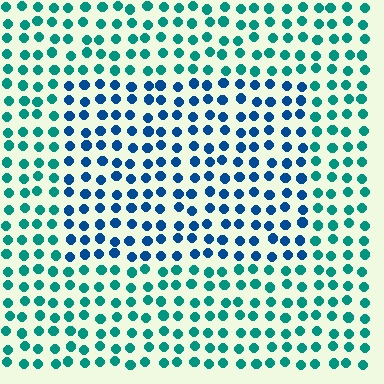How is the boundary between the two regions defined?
The boundary is defined purely by a slight shift in hue (about 39 degrees). Spacing, size, and orientation are identical on both sides.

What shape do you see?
I see a rectangle.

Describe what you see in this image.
The image is filled with small teal elements in a uniform arrangement. A rectangle-shaped region is visible where the elements are tinted to a slightly different hue, forming a subtle color boundary.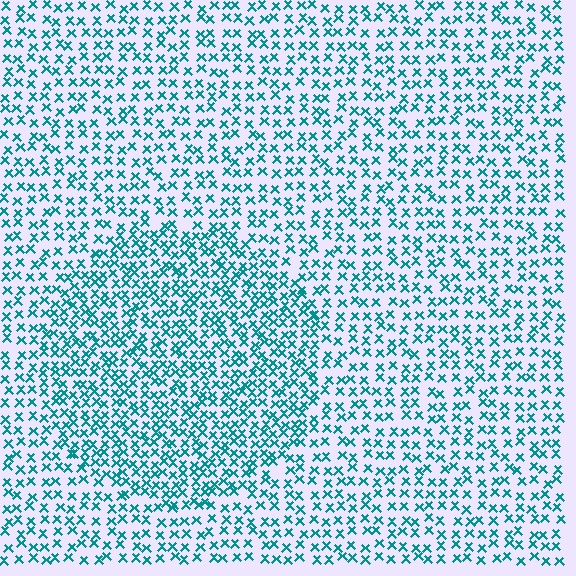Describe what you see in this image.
The image contains small teal elements arranged at two different densities. A circle-shaped region is visible where the elements are more densely packed than the surrounding area.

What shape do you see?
I see a circle.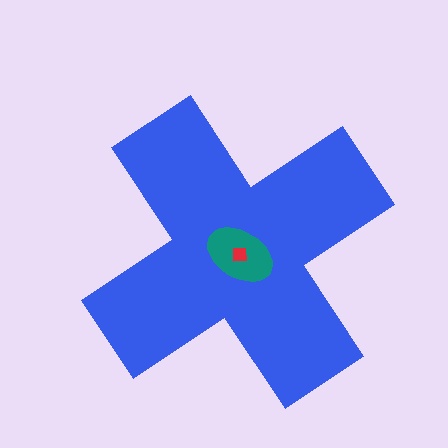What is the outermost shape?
The blue cross.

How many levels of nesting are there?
3.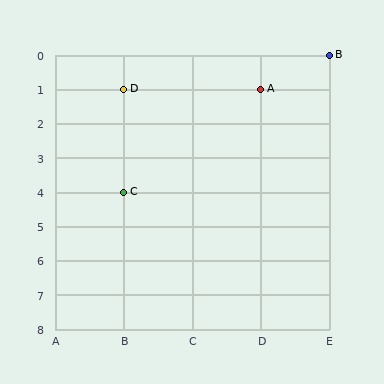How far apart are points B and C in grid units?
Points B and C are 3 columns and 4 rows apart (about 5.0 grid units diagonally).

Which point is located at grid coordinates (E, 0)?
Point B is at (E, 0).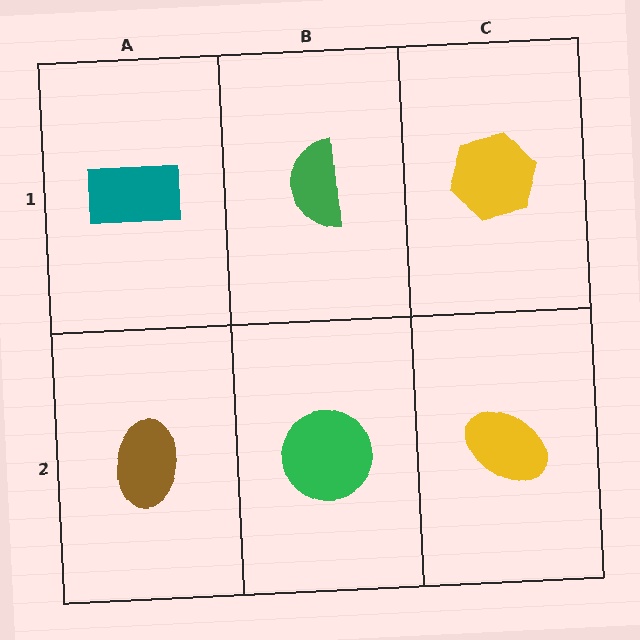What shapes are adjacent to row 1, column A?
A brown ellipse (row 2, column A), a green semicircle (row 1, column B).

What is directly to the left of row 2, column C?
A green circle.